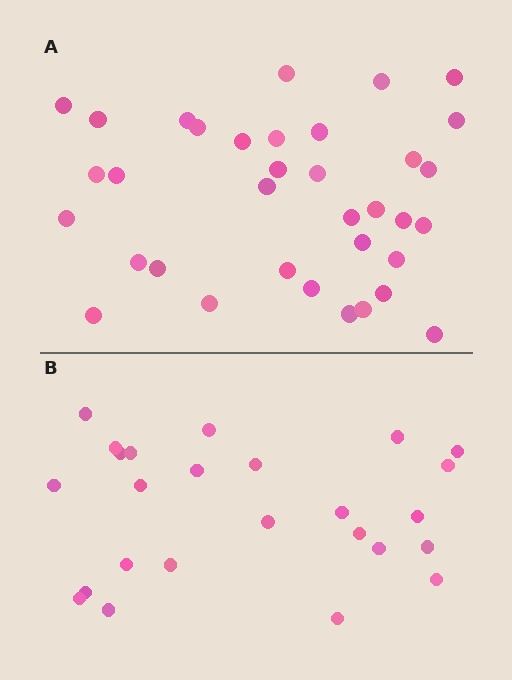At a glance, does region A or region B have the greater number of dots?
Region A (the top region) has more dots.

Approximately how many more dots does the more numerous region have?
Region A has roughly 10 or so more dots than region B.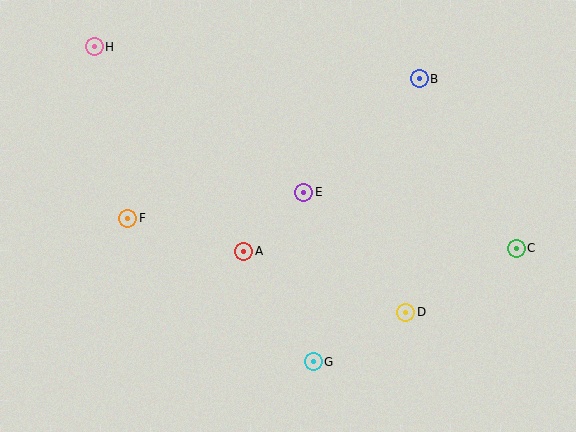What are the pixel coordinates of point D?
Point D is at (405, 312).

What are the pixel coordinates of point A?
Point A is at (244, 251).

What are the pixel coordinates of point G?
Point G is at (313, 362).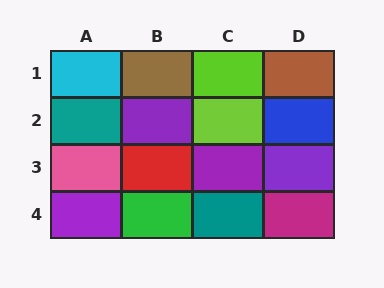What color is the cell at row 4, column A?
Purple.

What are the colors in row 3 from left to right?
Pink, red, purple, purple.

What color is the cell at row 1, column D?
Brown.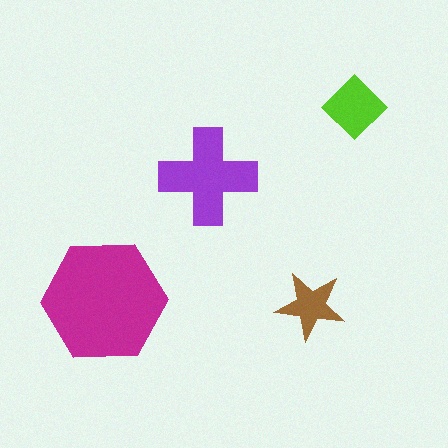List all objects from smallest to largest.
The brown star, the lime diamond, the purple cross, the magenta hexagon.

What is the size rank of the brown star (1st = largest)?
4th.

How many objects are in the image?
There are 4 objects in the image.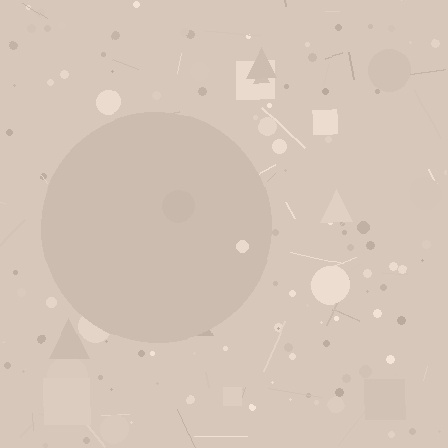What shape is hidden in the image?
A circle is hidden in the image.